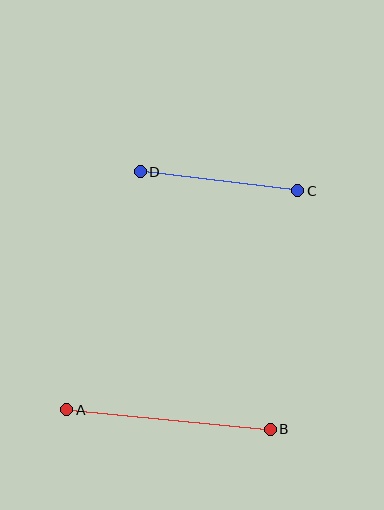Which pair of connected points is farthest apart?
Points A and B are farthest apart.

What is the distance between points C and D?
The distance is approximately 158 pixels.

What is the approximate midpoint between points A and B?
The midpoint is at approximately (169, 419) pixels.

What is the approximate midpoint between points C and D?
The midpoint is at approximately (219, 181) pixels.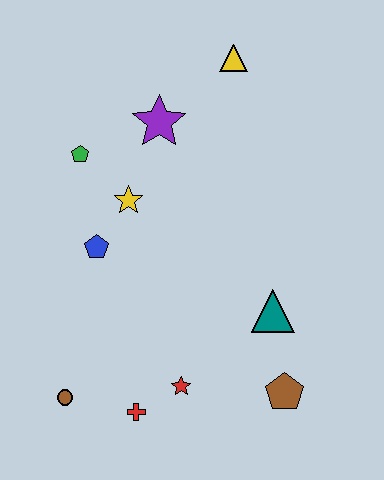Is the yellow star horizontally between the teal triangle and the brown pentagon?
No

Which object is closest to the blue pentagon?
The yellow star is closest to the blue pentagon.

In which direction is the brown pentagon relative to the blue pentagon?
The brown pentagon is to the right of the blue pentagon.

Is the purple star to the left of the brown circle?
No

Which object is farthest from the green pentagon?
The brown pentagon is farthest from the green pentagon.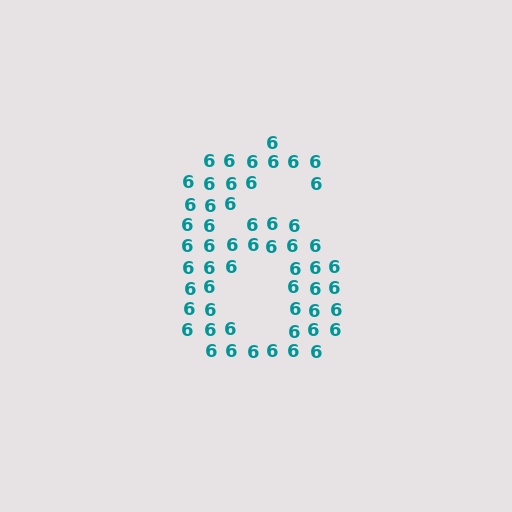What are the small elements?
The small elements are digit 6's.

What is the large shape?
The large shape is the digit 6.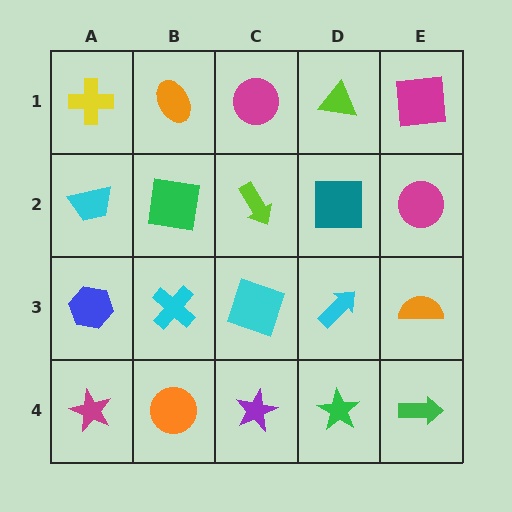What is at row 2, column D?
A teal square.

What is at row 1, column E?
A magenta square.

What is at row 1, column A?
A yellow cross.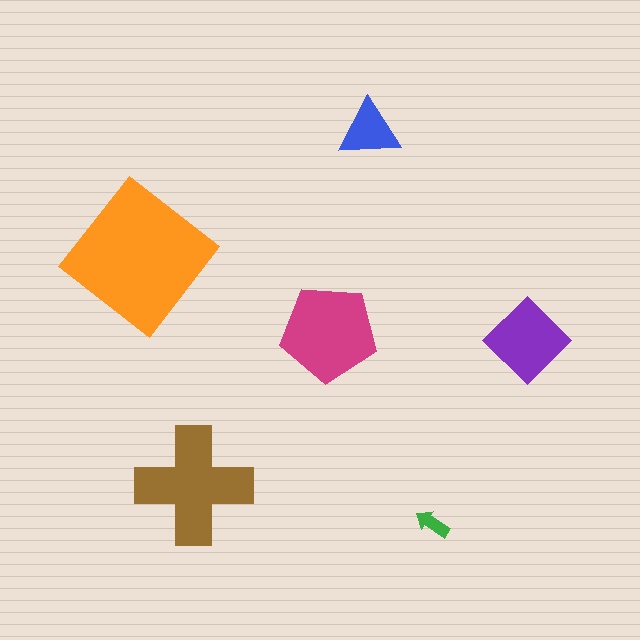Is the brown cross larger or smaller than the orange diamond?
Smaller.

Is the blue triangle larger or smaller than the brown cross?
Smaller.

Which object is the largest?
The orange diamond.